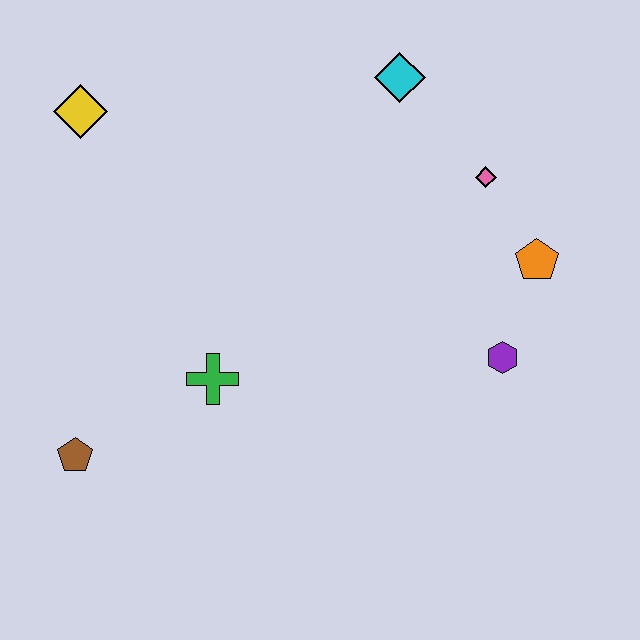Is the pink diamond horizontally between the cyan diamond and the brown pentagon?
No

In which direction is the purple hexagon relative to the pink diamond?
The purple hexagon is below the pink diamond.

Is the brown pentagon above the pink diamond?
No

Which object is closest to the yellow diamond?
The green cross is closest to the yellow diamond.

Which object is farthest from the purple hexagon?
The yellow diamond is farthest from the purple hexagon.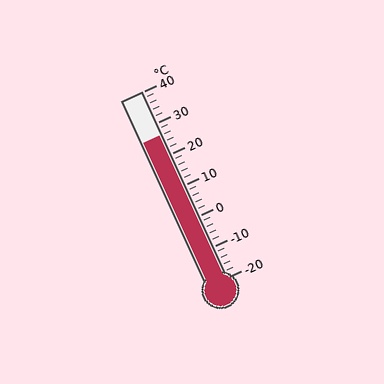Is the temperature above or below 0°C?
The temperature is above 0°C.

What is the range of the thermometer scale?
The thermometer scale ranges from -20°C to 40°C.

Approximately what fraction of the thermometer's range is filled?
The thermometer is filled to approximately 75% of its range.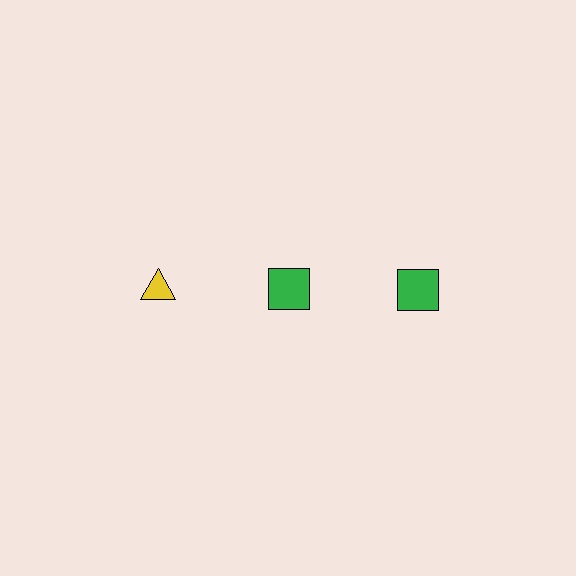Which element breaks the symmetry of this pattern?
The yellow triangle in the top row, leftmost column breaks the symmetry. All other shapes are green squares.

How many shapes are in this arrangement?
There are 3 shapes arranged in a grid pattern.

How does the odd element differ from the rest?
It differs in both color (yellow instead of green) and shape (triangle instead of square).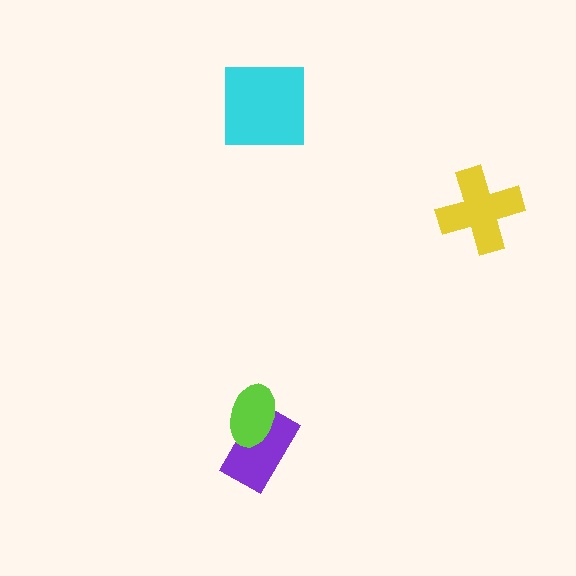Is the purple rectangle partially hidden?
Yes, it is partially covered by another shape.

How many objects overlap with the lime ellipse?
1 object overlaps with the lime ellipse.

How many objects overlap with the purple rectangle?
1 object overlaps with the purple rectangle.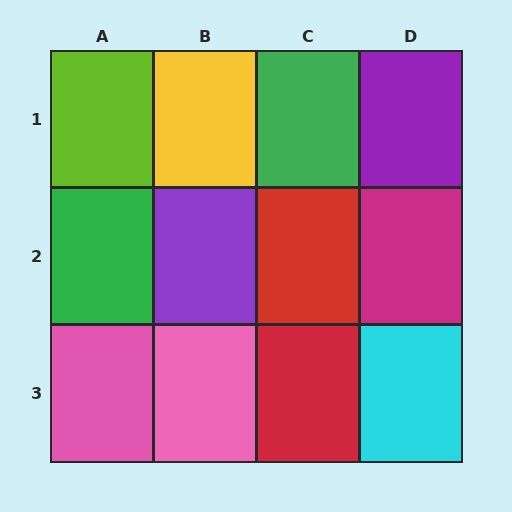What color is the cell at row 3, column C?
Red.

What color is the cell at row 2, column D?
Magenta.